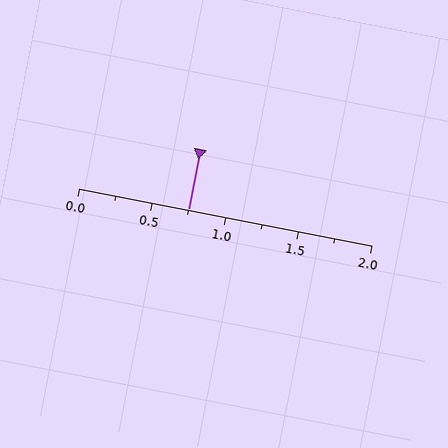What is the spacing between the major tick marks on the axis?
The major ticks are spaced 0.5 apart.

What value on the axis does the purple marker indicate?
The marker indicates approximately 0.75.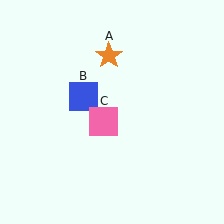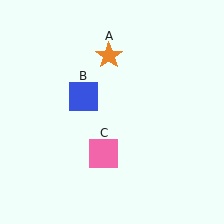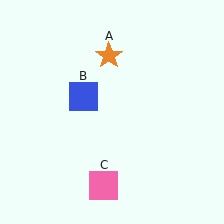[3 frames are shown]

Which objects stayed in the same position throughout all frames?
Orange star (object A) and blue square (object B) remained stationary.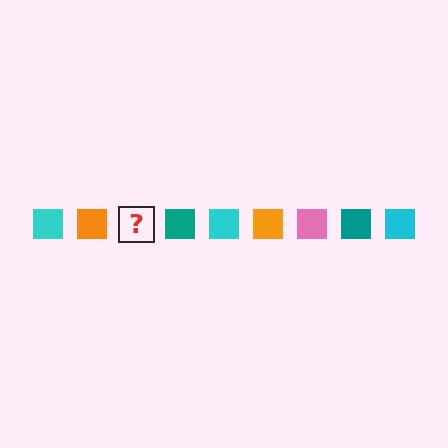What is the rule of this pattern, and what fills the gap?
The rule is that the pattern cycles through cyan, orange, pink, teal squares. The gap should be filled with a pink square.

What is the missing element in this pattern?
The missing element is a pink square.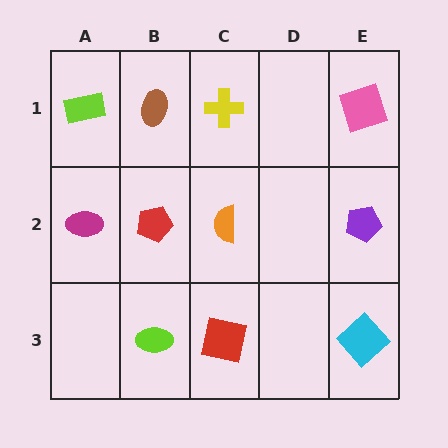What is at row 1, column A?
A lime rectangle.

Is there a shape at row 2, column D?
No, that cell is empty.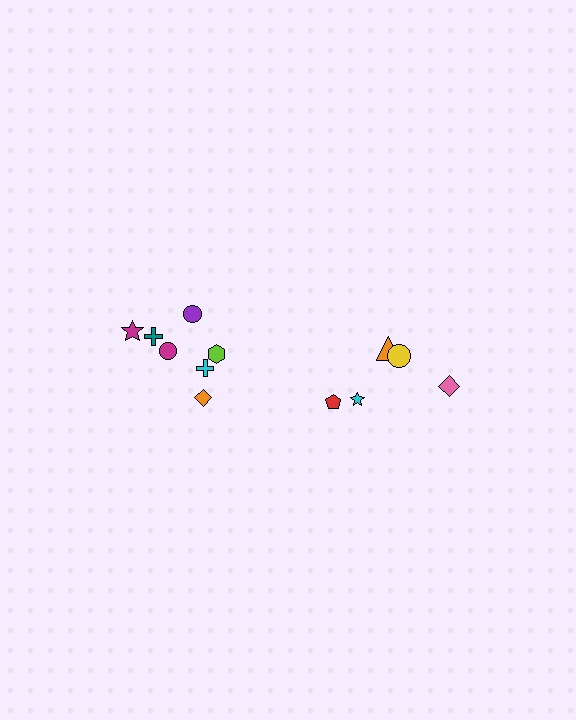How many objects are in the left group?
There are 7 objects.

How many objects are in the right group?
There are 5 objects.